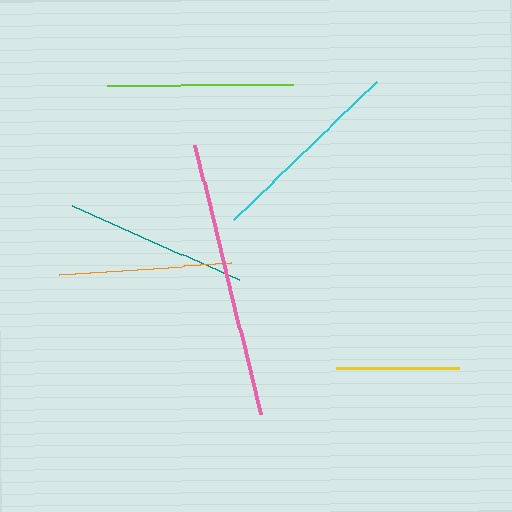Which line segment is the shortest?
The yellow line is the shortest at approximately 124 pixels.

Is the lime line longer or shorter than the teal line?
The lime line is longer than the teal line.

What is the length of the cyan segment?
The cyan segment is approximately 199 pixels long.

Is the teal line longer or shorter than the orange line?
The teal line is longer than the orange line.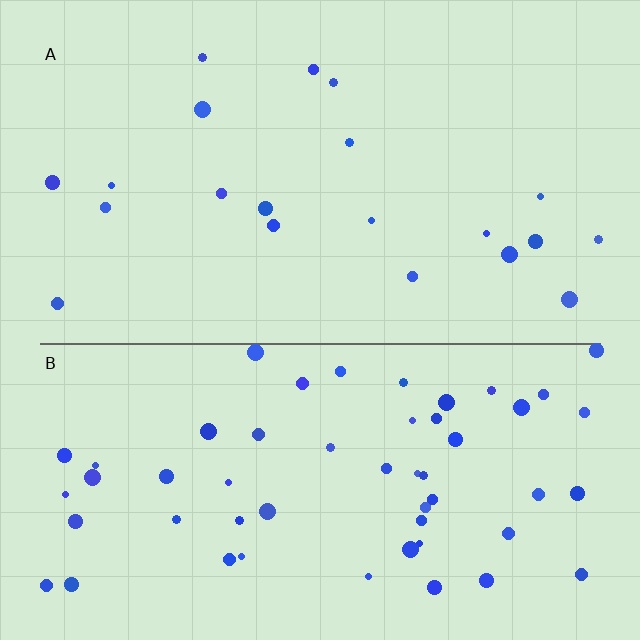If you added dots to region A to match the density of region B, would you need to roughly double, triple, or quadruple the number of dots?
Approximately triple.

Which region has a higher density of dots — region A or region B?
B (the bottom).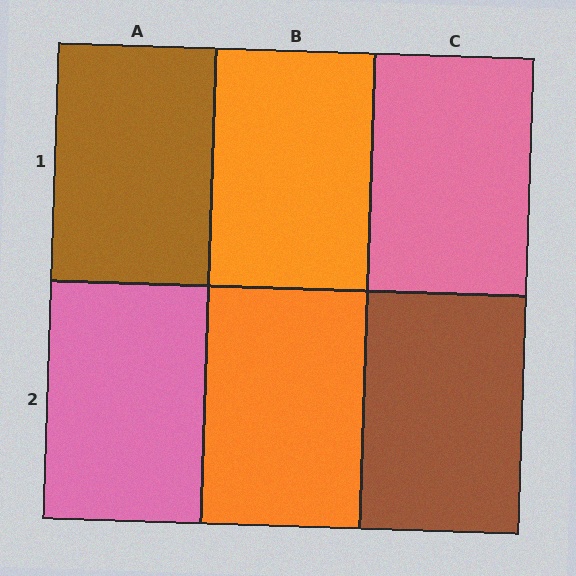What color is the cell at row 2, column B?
Orange.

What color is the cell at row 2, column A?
Pink.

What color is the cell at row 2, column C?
Brown.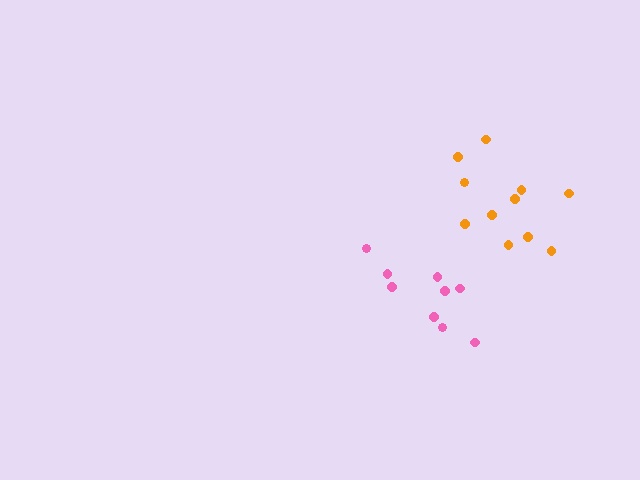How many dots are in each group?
Group 1: 9 dots, Group 2: 11 dots (20 total).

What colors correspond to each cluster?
The clusters are colored: pink, orange.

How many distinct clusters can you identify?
There are 2 distinct clusters.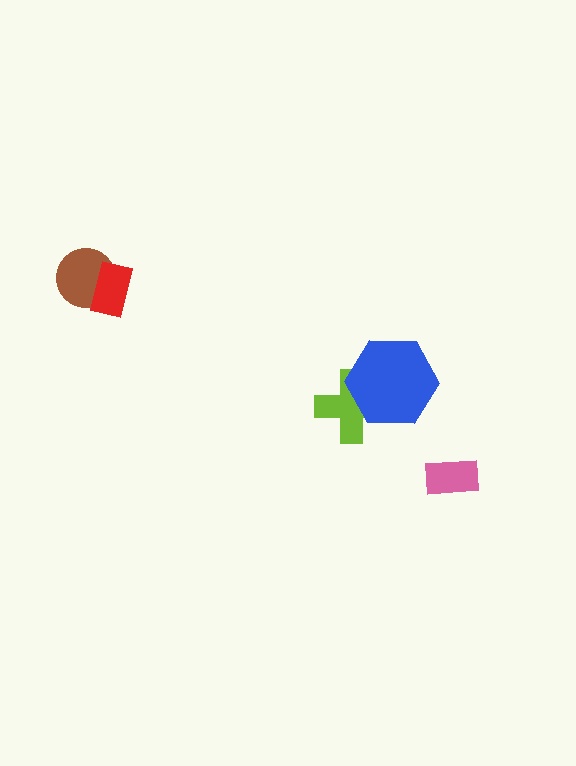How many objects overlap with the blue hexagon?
1 object overlaps with the blue hexagon.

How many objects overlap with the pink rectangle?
0 objects overlap with the pink rectangle.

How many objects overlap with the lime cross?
1 object overlaps with the lime cross.